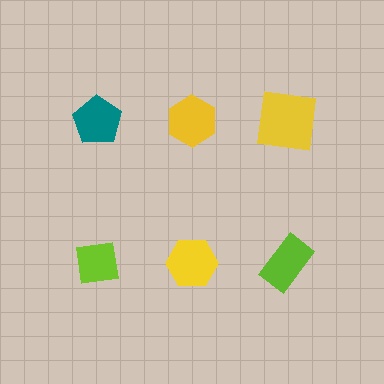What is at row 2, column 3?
A lime rectangle.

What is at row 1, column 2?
A yellow hexagon.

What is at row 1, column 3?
A yellow square.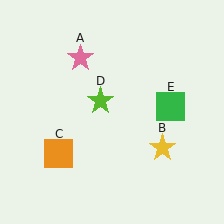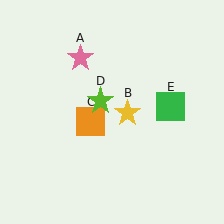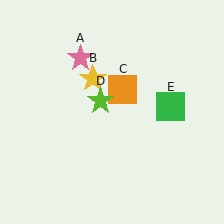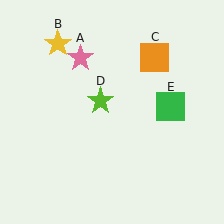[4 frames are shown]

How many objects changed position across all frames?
2 objects changed position: yellow star (object B), orange square (object C).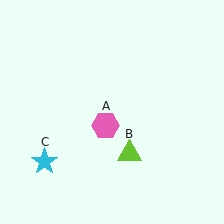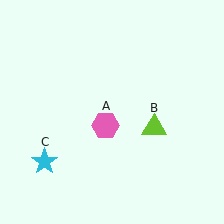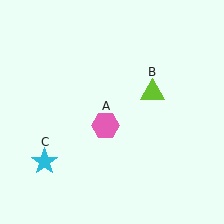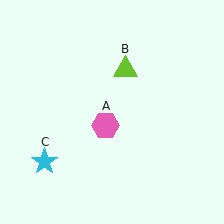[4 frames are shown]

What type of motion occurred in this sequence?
The lime triangle (object B) rotated counterclockwise around the center of the scene.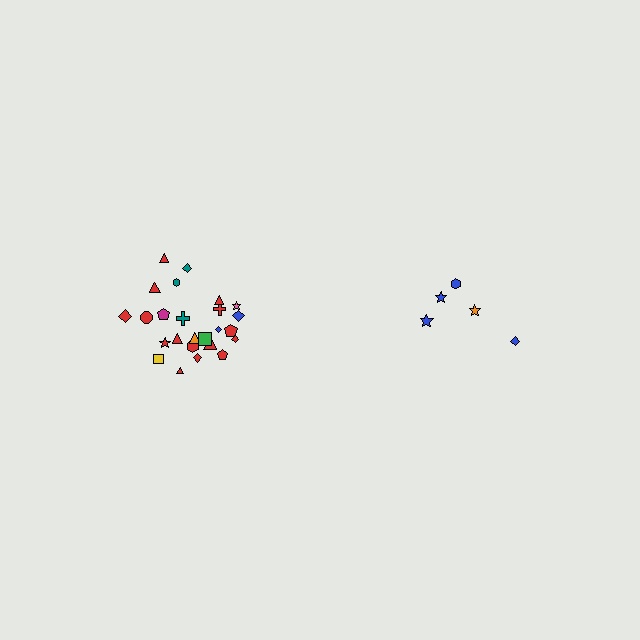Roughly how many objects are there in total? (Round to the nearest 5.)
Roughly 30 objects in total.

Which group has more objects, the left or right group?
The left group.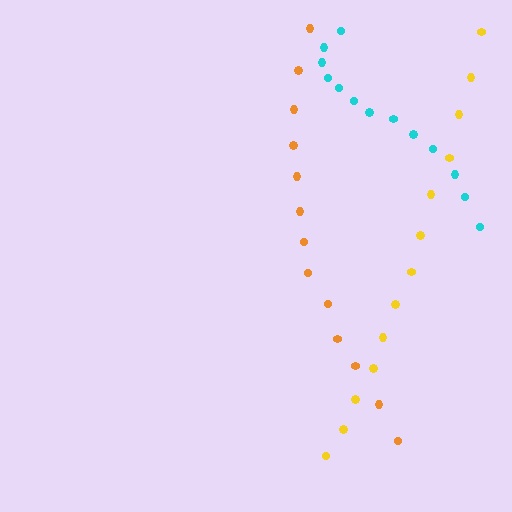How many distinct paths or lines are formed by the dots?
There are 3 distinct paths.